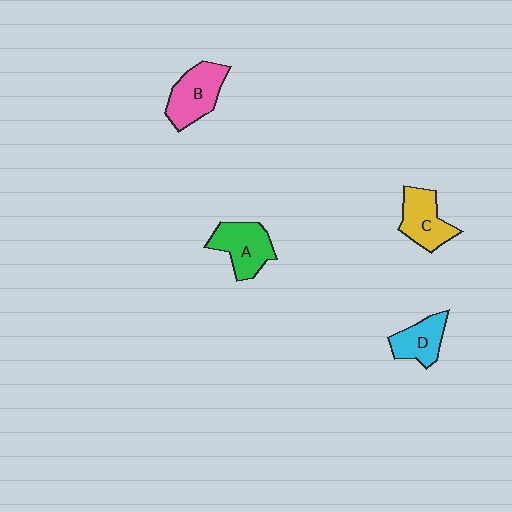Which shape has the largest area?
Shape B (pink).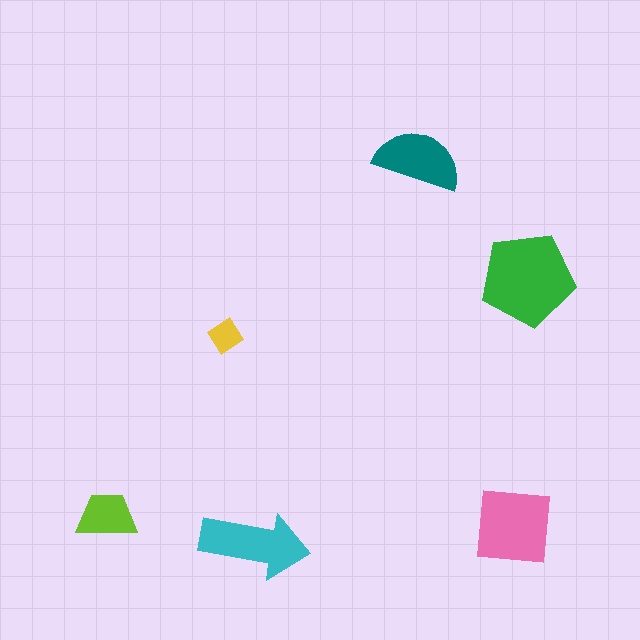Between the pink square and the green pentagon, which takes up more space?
The green pentagon.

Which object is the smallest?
The yellow diamond.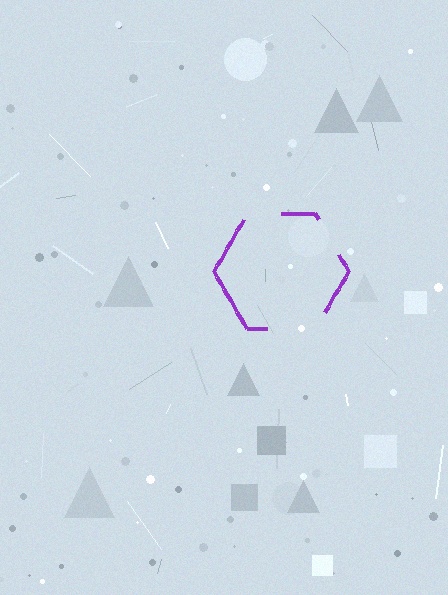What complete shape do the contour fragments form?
The contour fragments form a hexagon.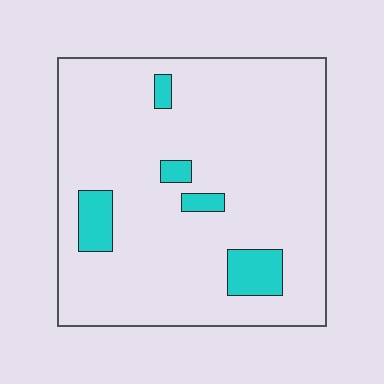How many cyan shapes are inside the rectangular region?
5.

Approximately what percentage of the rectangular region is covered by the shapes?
Approximately 10%.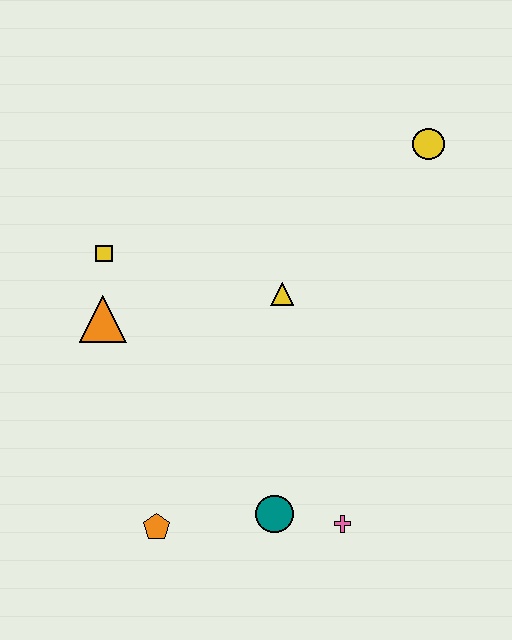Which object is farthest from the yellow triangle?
The orange pentagon is farthest from the yellow triangle.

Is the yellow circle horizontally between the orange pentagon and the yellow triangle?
No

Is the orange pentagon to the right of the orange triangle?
Yes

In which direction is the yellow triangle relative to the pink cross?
The yellow triangle is above the pink cross.